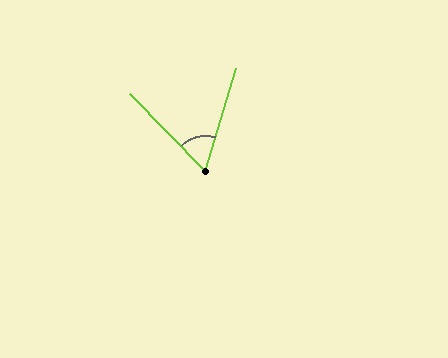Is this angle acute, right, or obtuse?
It is acute.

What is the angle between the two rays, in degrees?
Approximately 61 degrees.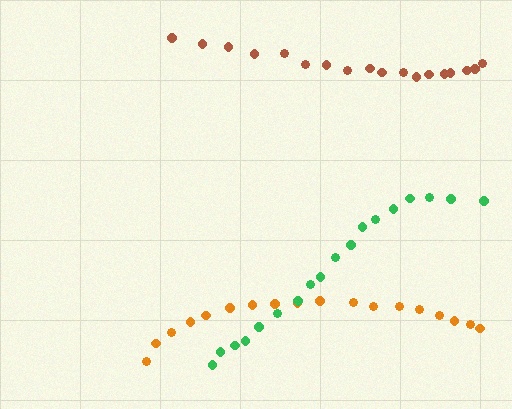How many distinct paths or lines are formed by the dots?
There are 3 distinct paths.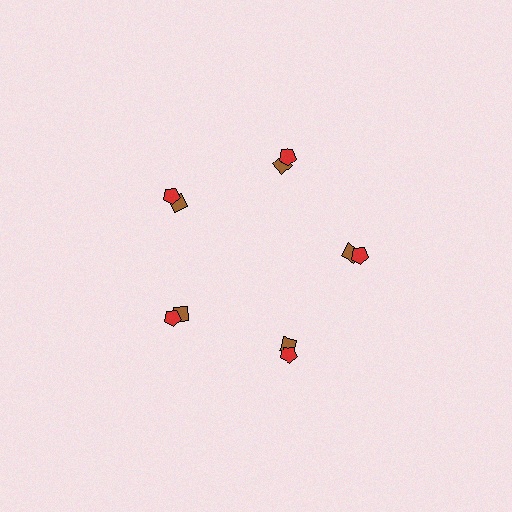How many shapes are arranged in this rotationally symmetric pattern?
There are 10 shapes, arranged in 5 groups of 2.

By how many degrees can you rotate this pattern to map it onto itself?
The pattern maps onto itself every 72 degrees of rotation.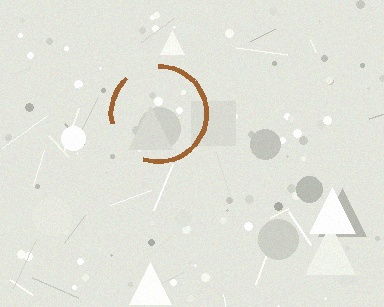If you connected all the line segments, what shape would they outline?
They would outline a circle.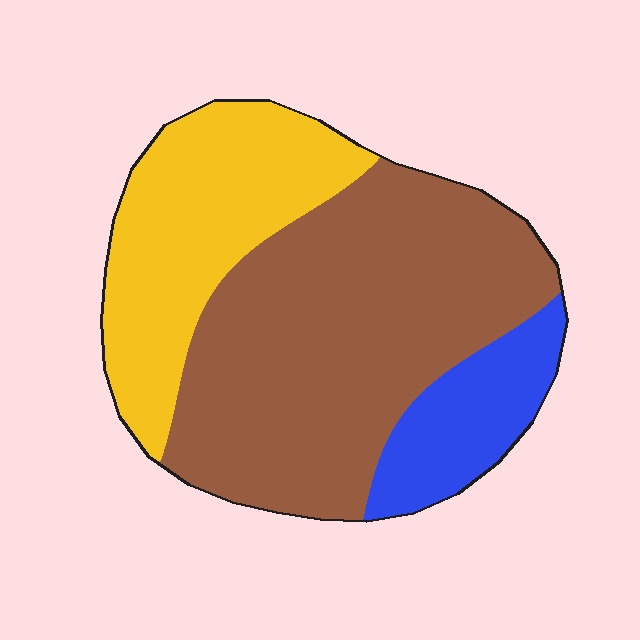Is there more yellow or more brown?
Brown.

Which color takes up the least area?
Blue, at roughly 15%.